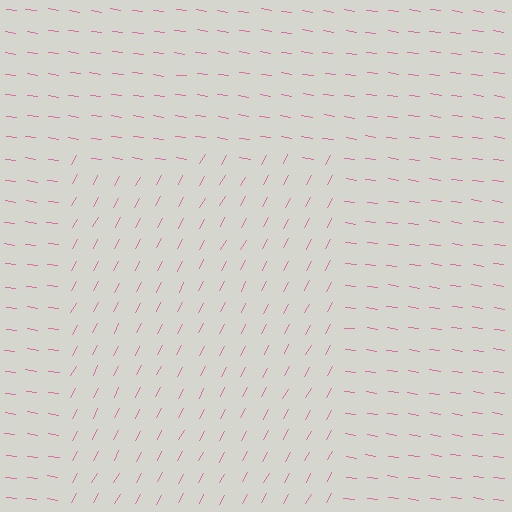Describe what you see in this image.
The image is filled with small pink line segments. A rectangle region in the image has lines oriented differently from the surrounding lines, creating a visible texture boundary.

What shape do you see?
I see a rectangle.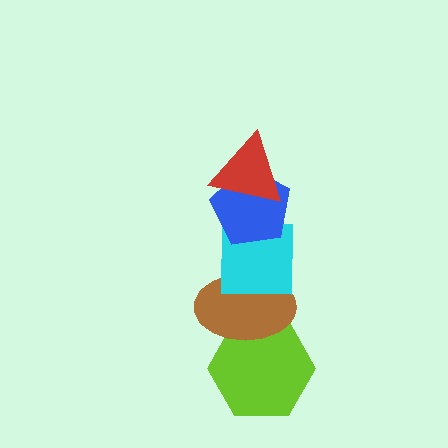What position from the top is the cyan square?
The cyan square is 3rd from the top.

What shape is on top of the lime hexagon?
The brown ellipse is on top of the lime hexagon.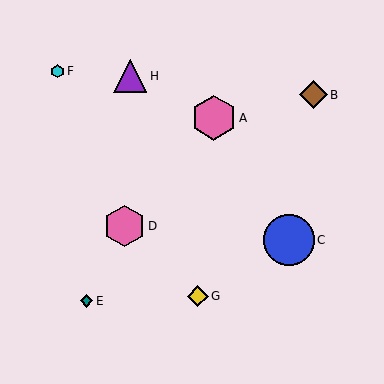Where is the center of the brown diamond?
The center of the brown diamond is at (313, 95).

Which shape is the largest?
The blue circle (labeled C) is the largest.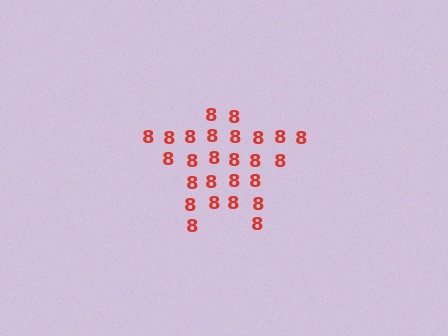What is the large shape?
The large shape is a star.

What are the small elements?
The small elements are digit 8's.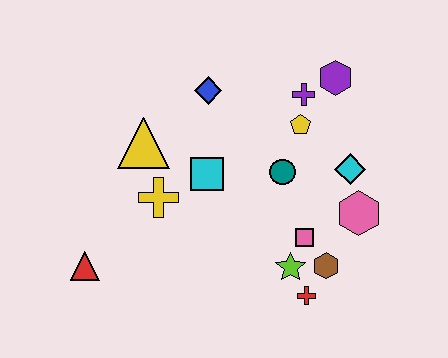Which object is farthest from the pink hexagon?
The red triangle is farthest from the pink hexagon.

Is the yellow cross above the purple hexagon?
No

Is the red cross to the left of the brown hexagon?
Yes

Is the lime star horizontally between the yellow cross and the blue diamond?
No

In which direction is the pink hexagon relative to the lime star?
The pink hexagon is to the right of the lime star.